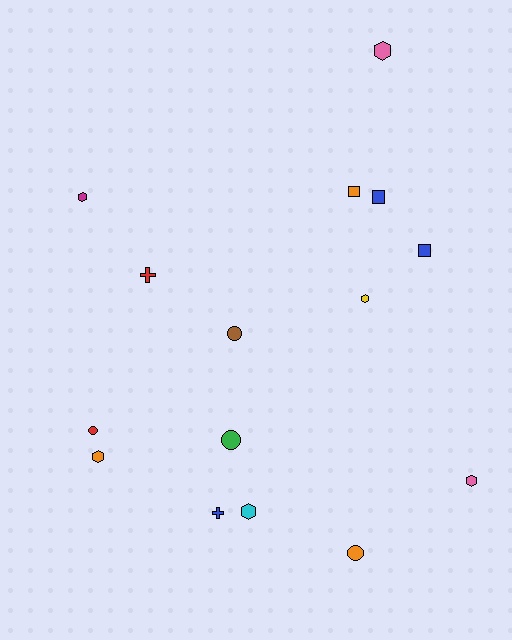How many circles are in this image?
There are 4 circles.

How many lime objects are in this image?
There are no lime objects.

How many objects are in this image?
There are 15 objects.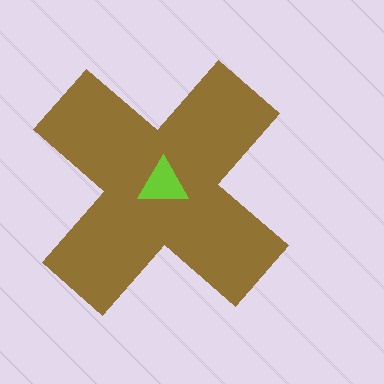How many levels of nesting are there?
2.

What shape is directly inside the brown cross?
The lime triangle.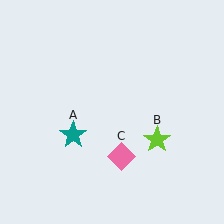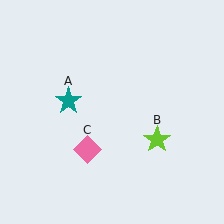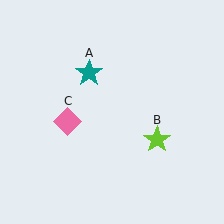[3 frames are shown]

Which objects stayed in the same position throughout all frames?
Lime star (object B) remained stationary.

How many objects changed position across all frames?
2 objects changed position: teal star (object A), pink diamond (object C).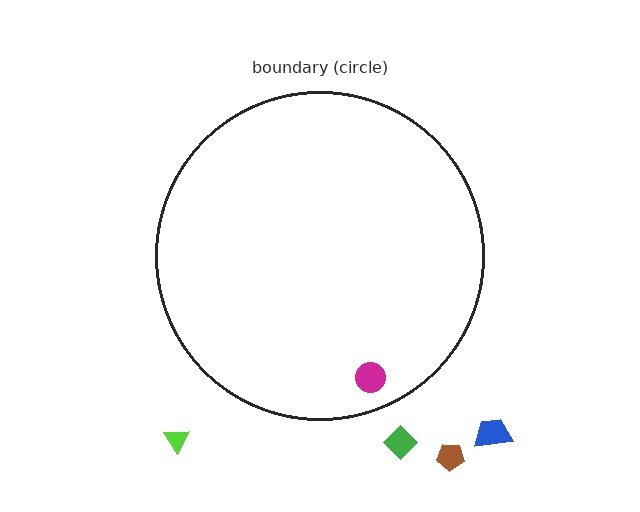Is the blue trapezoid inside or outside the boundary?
Outside.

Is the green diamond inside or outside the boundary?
Outside.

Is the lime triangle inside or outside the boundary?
Outside.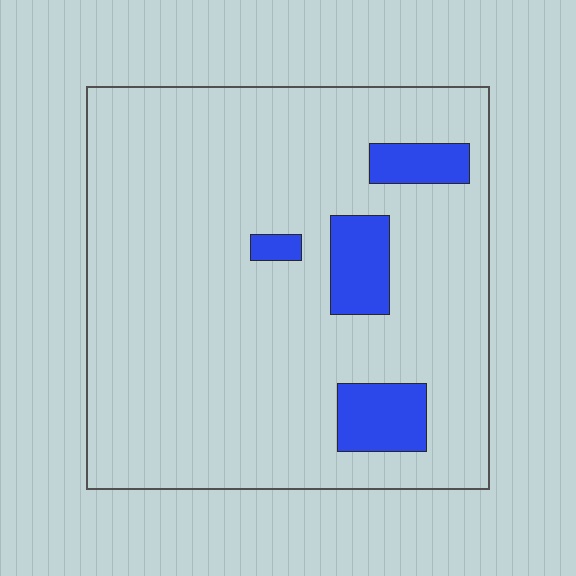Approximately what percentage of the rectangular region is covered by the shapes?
Approximately 10%.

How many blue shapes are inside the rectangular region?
4.